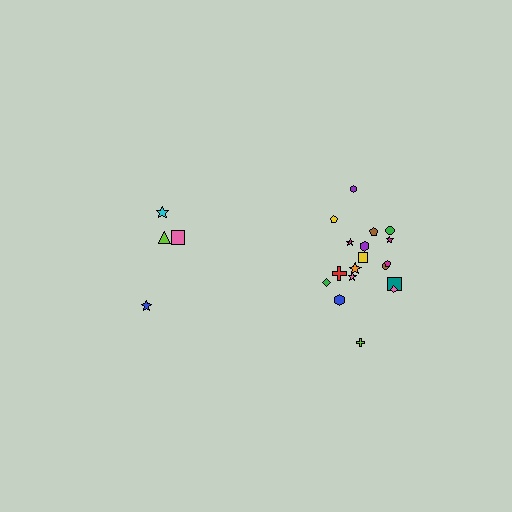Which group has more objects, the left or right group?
The right group.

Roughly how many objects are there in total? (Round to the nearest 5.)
Roughly 20 objects in total.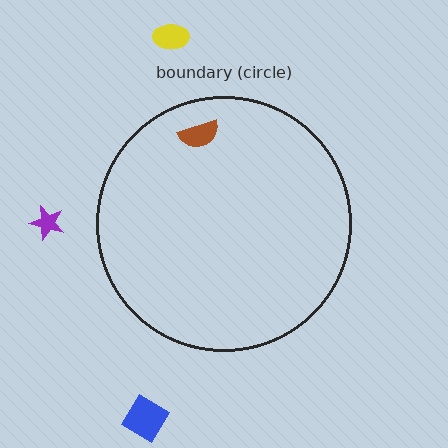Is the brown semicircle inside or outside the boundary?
Inside.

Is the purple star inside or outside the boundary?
Outside.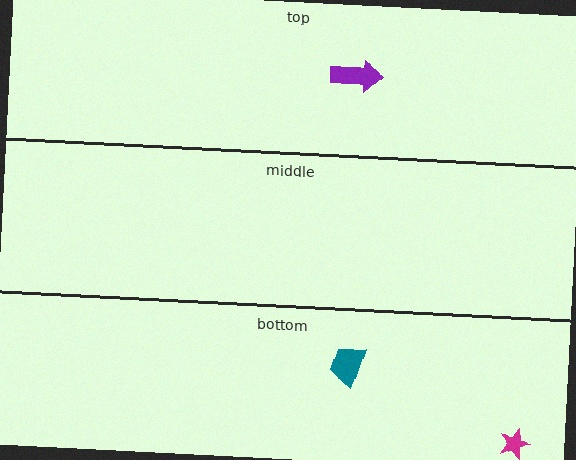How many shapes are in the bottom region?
2.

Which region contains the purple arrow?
The top region.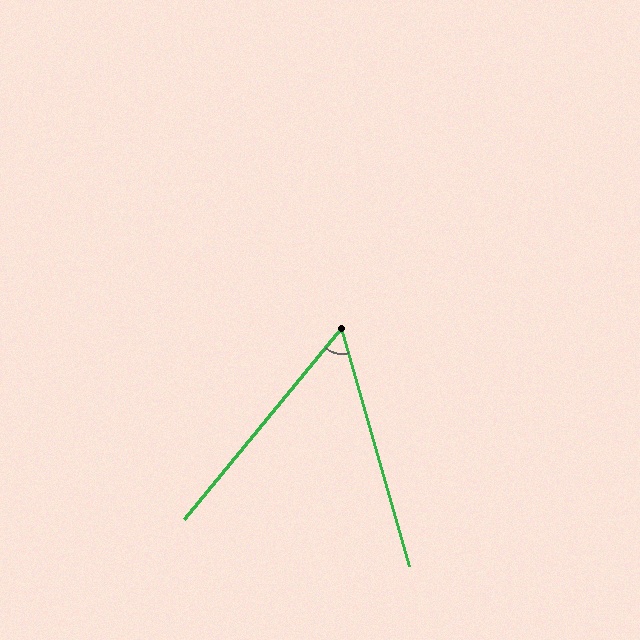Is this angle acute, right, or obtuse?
It is acute.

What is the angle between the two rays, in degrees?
Approximately 55 degrees.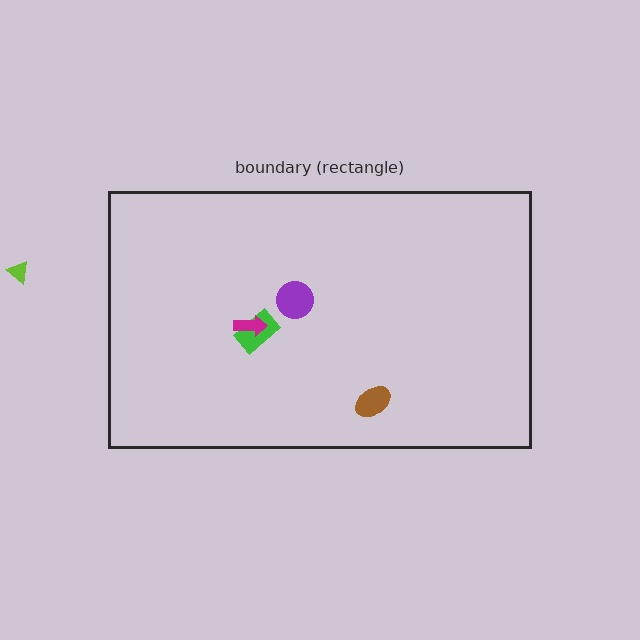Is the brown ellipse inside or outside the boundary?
Inside.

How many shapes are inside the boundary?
4 inside, 1 outside.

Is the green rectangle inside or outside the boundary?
Inside.